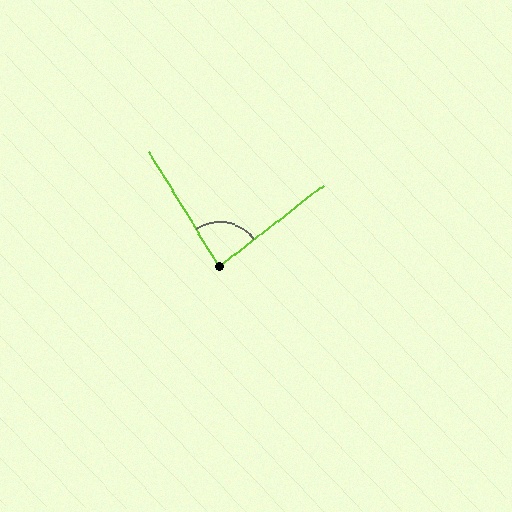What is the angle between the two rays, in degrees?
Approximately 84 degrees.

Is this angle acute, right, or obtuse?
It is acute.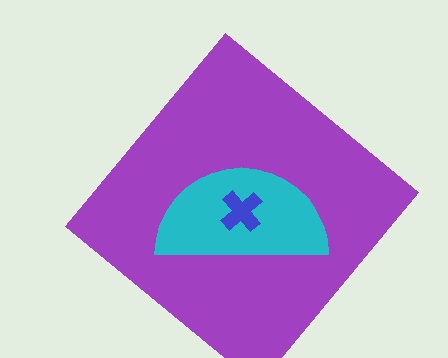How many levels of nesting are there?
3.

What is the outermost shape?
The purple diamond.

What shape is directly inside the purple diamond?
The cyan semicircle.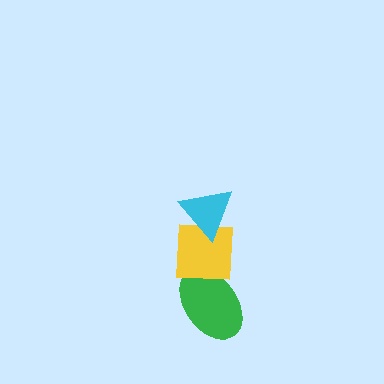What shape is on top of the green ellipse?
The yellow square is on top of the green ellipse.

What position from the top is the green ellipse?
The green ellipse is 3rd from the top.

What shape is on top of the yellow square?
The cyan triangle is on top of the yellow square.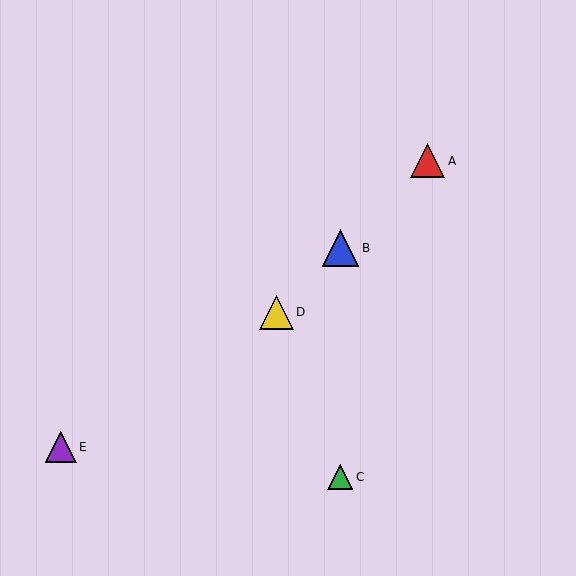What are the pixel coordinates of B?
Object B is at (341, 248).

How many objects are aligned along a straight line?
3 objects (A, B, D) are aligned along a straight line.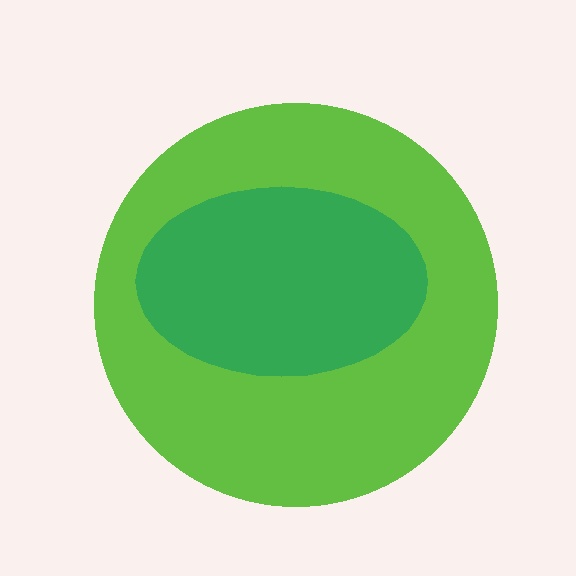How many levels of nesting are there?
2.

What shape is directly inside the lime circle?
The green ellipse.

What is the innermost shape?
The green ellipse.